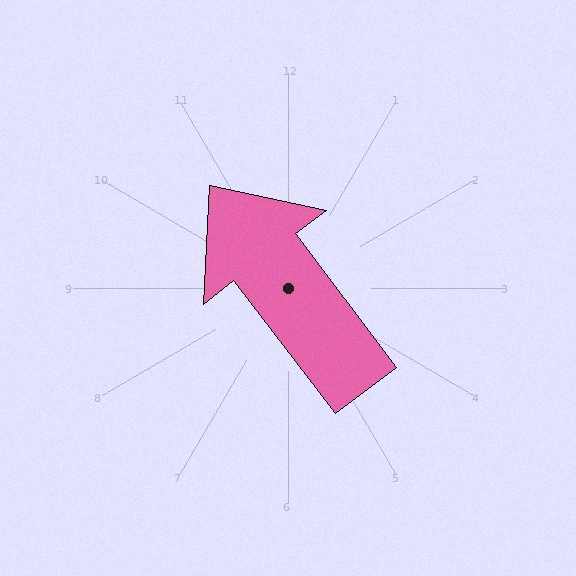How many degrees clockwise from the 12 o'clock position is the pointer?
Approximately 323 degrees.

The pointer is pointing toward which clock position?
Roughly 11 o'clock.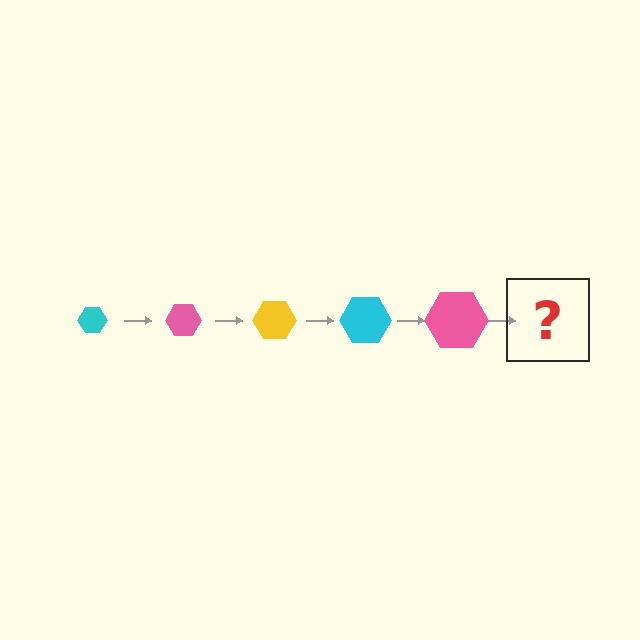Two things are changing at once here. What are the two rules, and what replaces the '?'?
The two rules are that the hexagon grows larger each step and the color cycles through cyan, pink, and yellow. The '?' should be a yellow hexagon, larger than the previous one.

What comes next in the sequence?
The next element should be a yellow hexagon, larger than the previous one.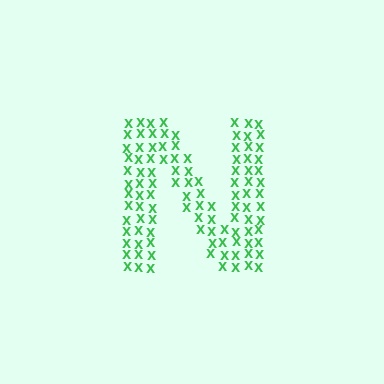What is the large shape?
The large shape is the letter N.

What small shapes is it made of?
It is made of small letter X's.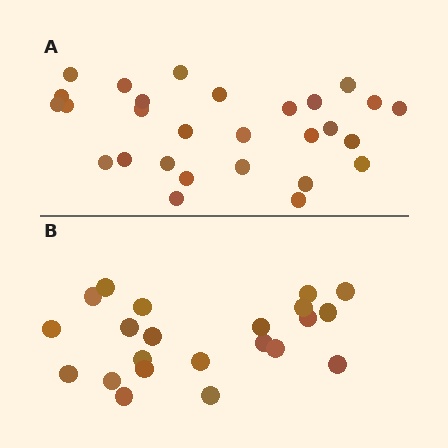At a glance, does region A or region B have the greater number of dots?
Region A (the top region) has more dots.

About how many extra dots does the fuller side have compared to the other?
Region A has about 6 more dots than region B.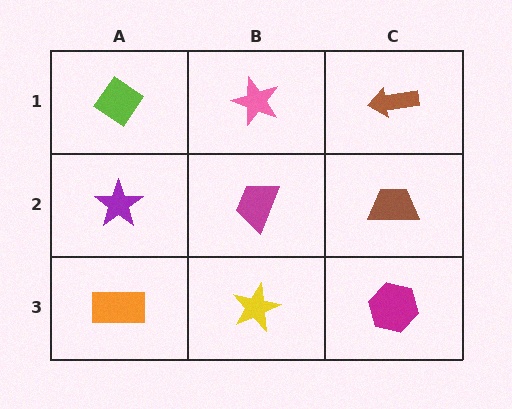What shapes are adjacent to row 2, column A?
A lime diamond (row 1, column A), an orange rectangle (row 3, column A), a magenta trapezoid (row 2, column B).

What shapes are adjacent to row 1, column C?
A brown trapezoid (row 2, column C), a pink star (row 1, column B).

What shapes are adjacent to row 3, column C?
A brown trapezoid (row 2, column C), a yellow star (row 3, column B).